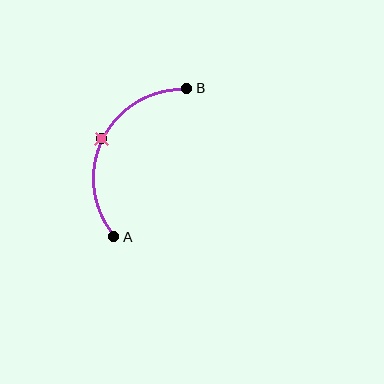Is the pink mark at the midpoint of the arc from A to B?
Yes. The pink mark lies on the arc at equal arc-length from both A and B — it is the arc midpoint.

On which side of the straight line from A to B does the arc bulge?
The arc bulges to the left of the straight line connecting A and B.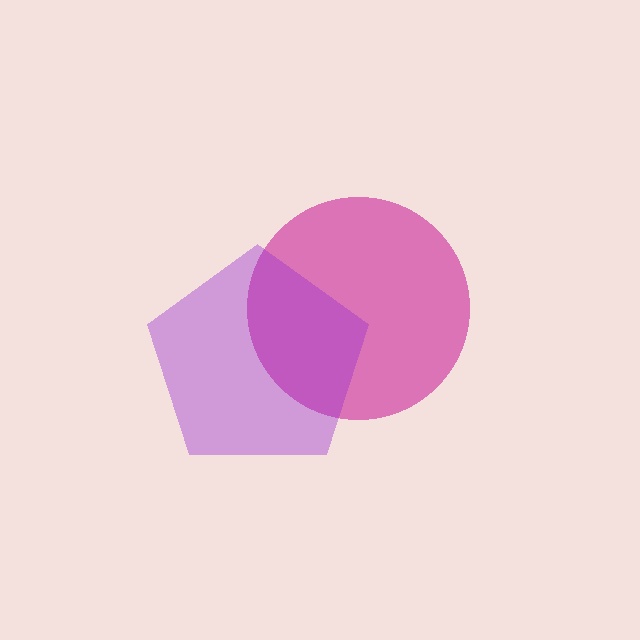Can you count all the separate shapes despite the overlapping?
Yes, there are 2 separate shapes.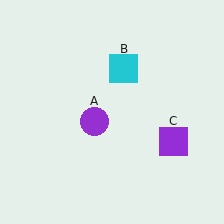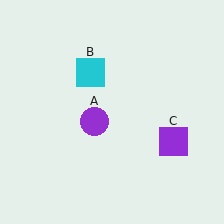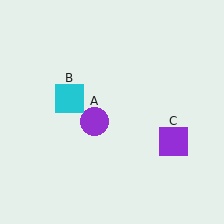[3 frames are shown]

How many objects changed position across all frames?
1 object changed position: cyan square (object B).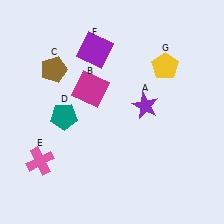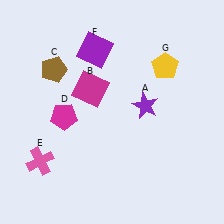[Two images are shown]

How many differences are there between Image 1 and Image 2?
There is 1 difference between the two images.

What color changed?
The pentagon (D) changed from teal in Image 1 to magenta in Image 2.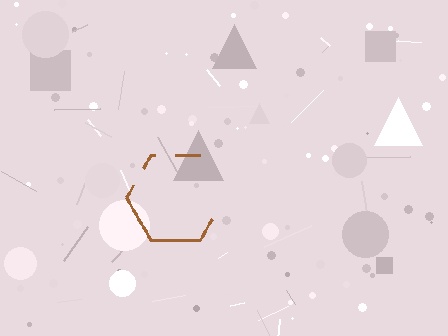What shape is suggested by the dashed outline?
The dashed outline suggests a hexagon.